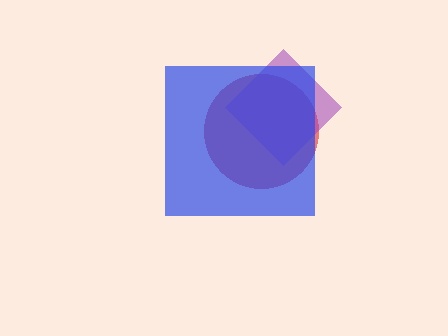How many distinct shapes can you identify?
There are 3 distinct shapes: a red circle, a purple diamond, a blue square.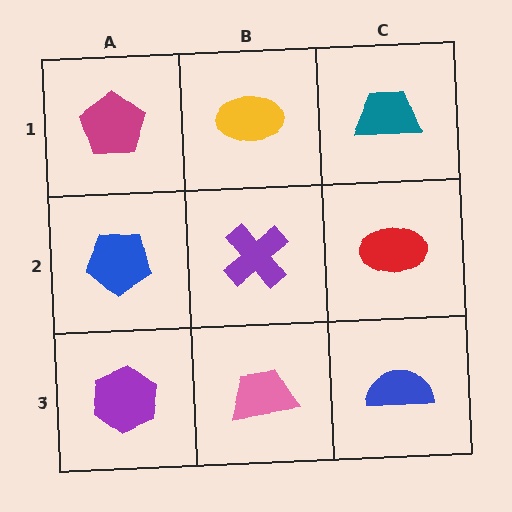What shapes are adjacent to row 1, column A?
A blue pentagon (row 2, column A), a yellow ellipse (row 1, column B).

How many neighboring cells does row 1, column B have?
3.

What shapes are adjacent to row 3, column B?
A purple cross (row 2, column B), a purple hexagon (row 3, column A), a blue semicircle (row 3, column C).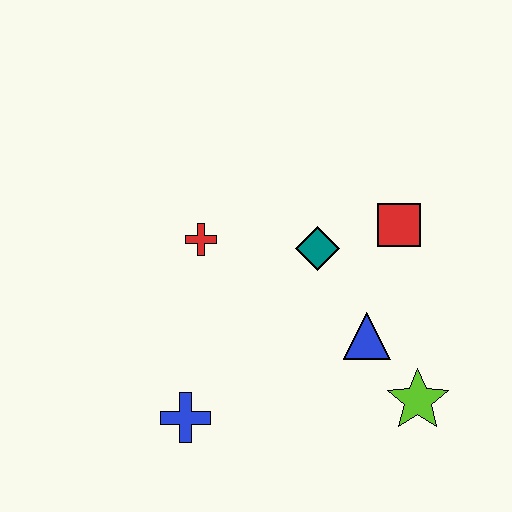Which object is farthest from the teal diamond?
The blue cross is farthest from the teal diamond.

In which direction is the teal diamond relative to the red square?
The teal diamond is to the left of the red square.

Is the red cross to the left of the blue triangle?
Yes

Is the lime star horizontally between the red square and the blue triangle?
No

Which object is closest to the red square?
The teal diamond is closest to the red square.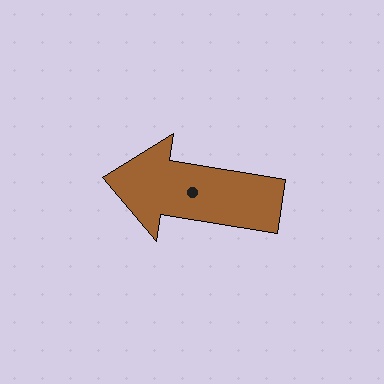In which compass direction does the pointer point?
West.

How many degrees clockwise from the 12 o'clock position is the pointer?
Approximately 279 degrees.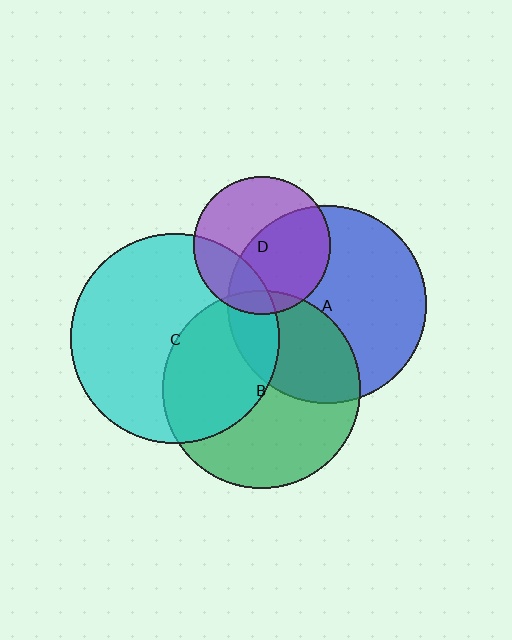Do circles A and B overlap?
Yes.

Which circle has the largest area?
Circle C (cyan).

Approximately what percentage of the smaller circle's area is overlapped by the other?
Approximately 35%.